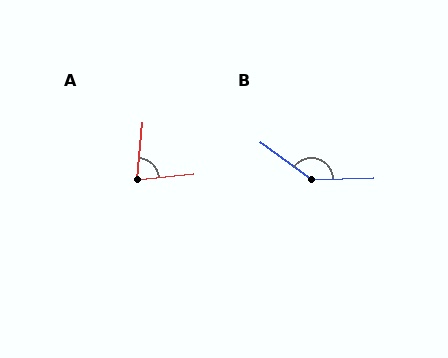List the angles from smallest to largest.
A (79°), B (143°).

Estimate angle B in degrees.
Approximately 143 degrees.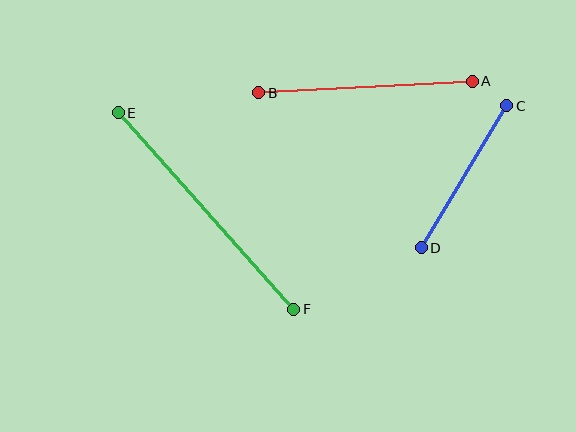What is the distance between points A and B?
The distance is approximately 214 pixels.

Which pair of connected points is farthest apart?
Points E and F are farthest apart.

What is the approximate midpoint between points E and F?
The midpoint is at approximately (206, 211) pixels.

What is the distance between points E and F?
The distance is approximately 263 pixels.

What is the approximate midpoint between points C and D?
The midpoint is at approximately (464, 177) pixels.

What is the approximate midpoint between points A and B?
The midpoint is at approximately (366, 87) pixels.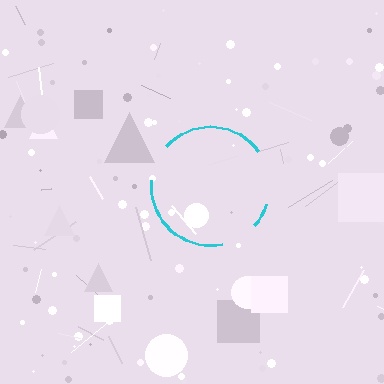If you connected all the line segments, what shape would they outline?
They would outline a circle.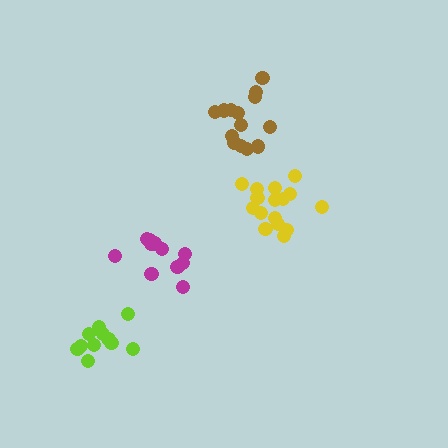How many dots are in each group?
Group 1: 16 dots, Group 2: 11 dots, Group 3: 14 dots, Group 4: 11 dots (52 total).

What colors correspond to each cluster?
The clusters are colored: yellow, lime, brown, magenta.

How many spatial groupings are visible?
There are 4 spatial groupings.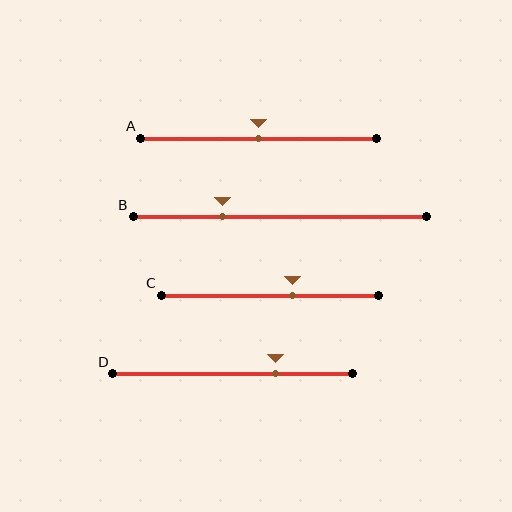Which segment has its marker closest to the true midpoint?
Segment A has its marker closest to the true midpoint.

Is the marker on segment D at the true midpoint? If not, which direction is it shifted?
No, the marker on segment D is shifted to the right by about 18% of the segment length.